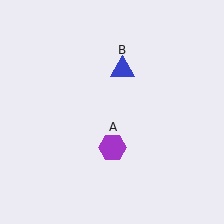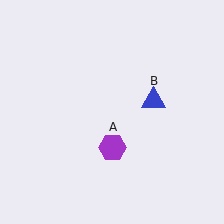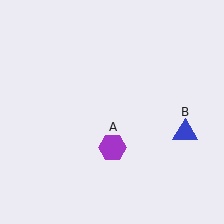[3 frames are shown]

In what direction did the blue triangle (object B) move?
The blue triangle (object B) moved down and to the right.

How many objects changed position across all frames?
1 object changed position: blue triangle (object B).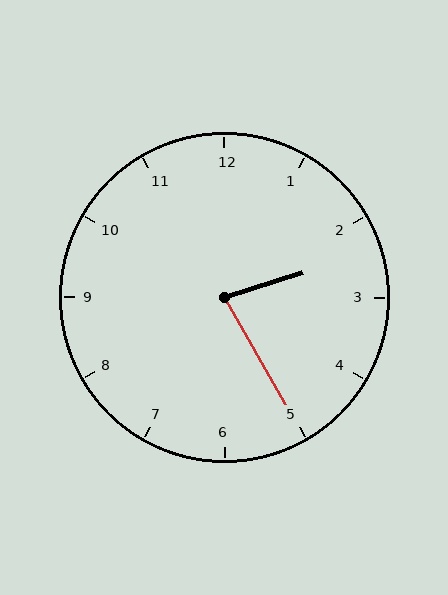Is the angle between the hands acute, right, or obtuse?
It is acute.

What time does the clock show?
2:25.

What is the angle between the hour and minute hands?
Approximately 78 degrees.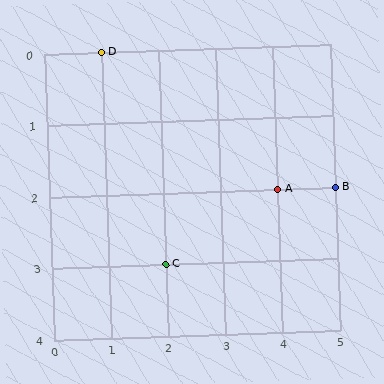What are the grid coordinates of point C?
Point C is at grid coordinates (2, 3).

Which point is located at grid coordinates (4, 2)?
Point A is at (4, 2).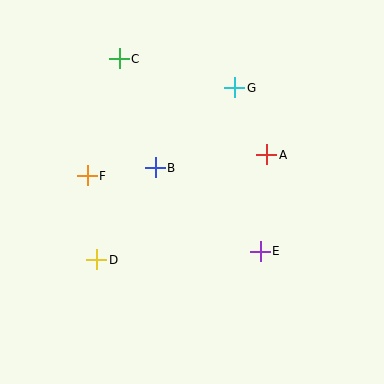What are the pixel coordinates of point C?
Point C is at (119, 59).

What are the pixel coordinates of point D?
Point D is at (97, 260).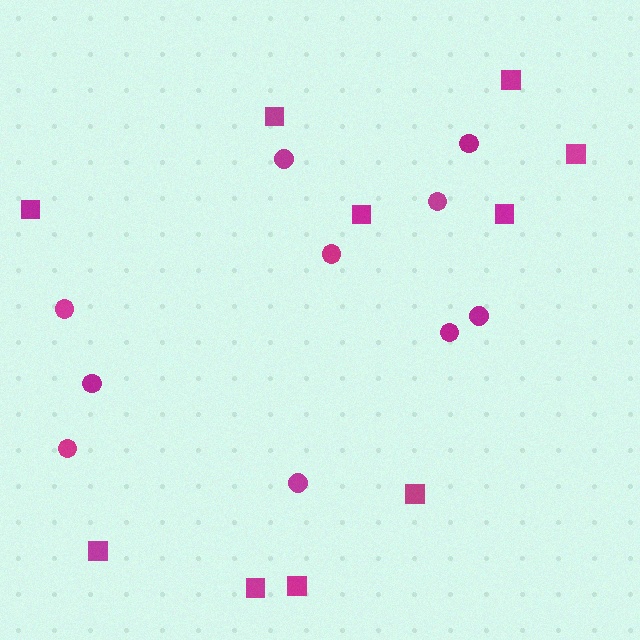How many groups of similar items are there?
There are 2 groups: one group of circles (10) and one group of squares (10).